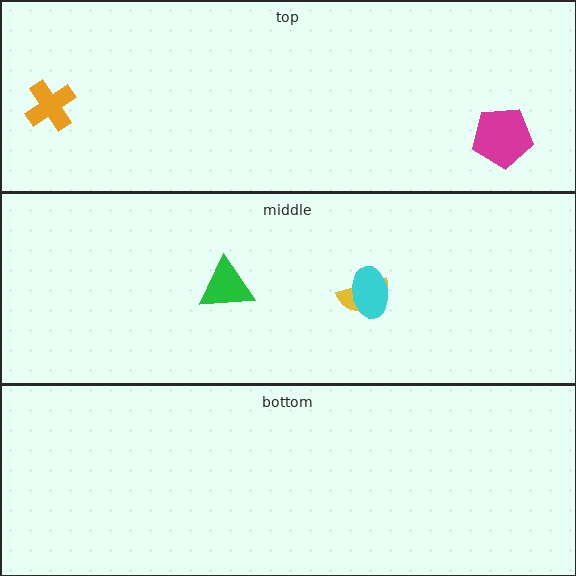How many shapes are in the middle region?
3.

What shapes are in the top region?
The magenta pentagon, the orange cross.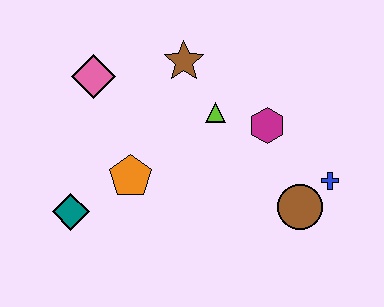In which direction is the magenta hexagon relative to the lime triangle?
The magenta hexagon is to the right of the lime triangle.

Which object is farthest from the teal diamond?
The blue cross is farthest from the teal diamond.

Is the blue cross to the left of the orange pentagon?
No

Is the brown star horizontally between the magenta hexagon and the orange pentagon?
Yes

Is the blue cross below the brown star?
Yes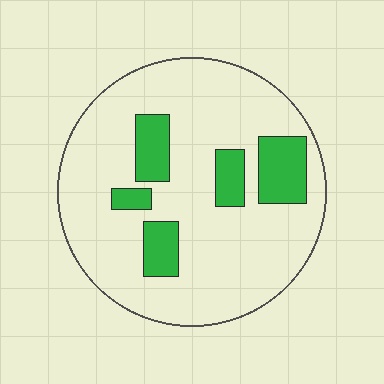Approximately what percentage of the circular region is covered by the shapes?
Approximately 20%.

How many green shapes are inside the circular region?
5.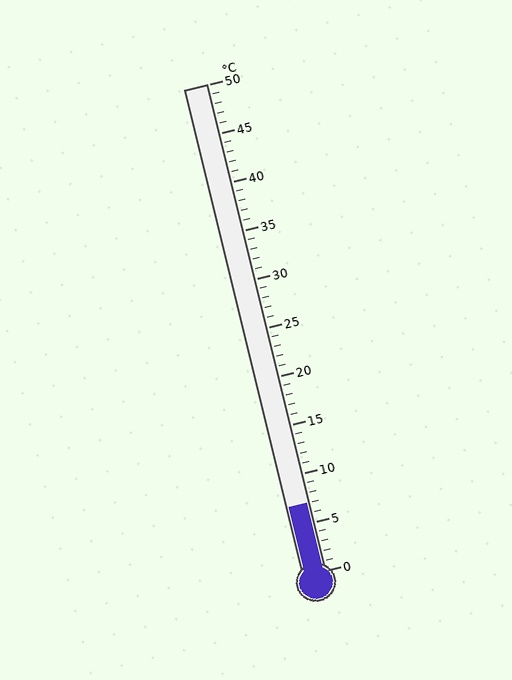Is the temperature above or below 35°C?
The temperature is below 35°C.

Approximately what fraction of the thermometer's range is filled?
The thermometer is filled to approximately 15% of its range.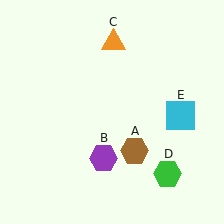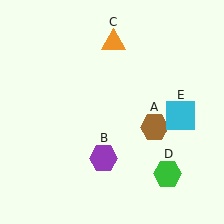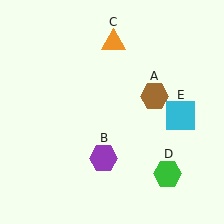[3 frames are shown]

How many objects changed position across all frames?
1 object changed position: brown hexagon (object A).